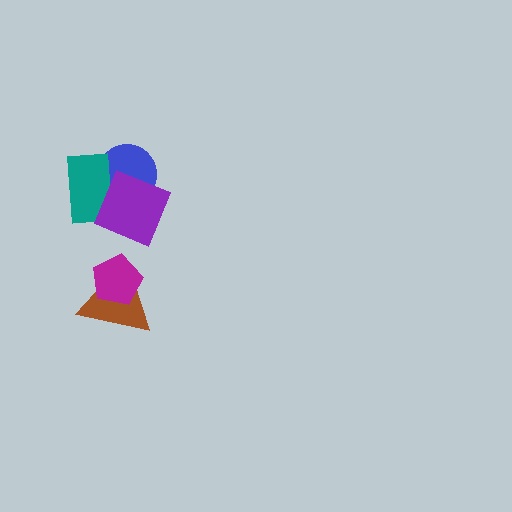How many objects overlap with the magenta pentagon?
1 object overlaps with the magenta pentagon.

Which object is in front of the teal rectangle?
The purple square is in front of the teal rectangle.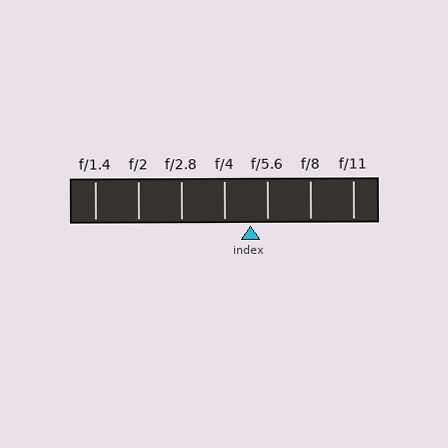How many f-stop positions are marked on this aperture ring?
There are 7 f-stop positions marked.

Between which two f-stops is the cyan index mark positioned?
The index mark is between f/4 and f/5.6.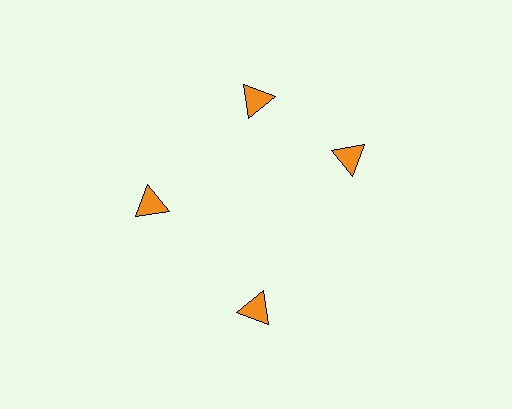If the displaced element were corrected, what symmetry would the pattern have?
It would have 4-fold rotational symmetry — the pattern would map onto itself every 90 degrees.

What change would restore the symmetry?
The symmetry would be restored by rotating it back into even spacing with its neighbors so that all 4 triangles sit at equal angles and equal distance from the center.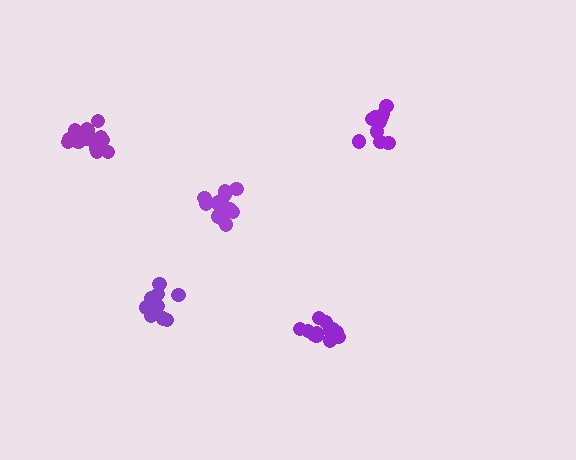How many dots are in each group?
Group 1: 12 dots, Group 2: 15 dots, Group 3: 10 dots, Group 4: 10 dots, Group 5: 16 dots (63 total).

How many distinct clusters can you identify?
There are 5 distinct clusters.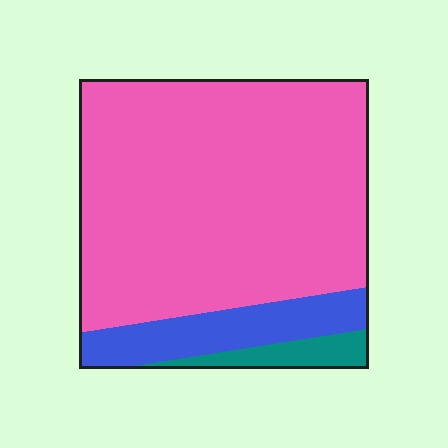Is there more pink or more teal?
Pink.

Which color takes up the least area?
Teal, at roughly 5%.